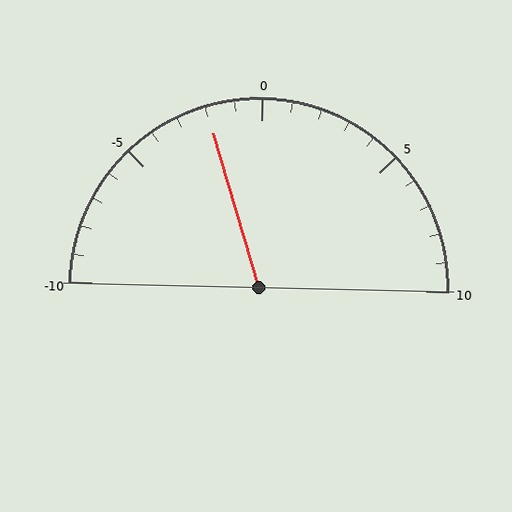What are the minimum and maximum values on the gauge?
The gauge ranges from -10 to 10.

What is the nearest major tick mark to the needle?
The nearest major tick mark is 0.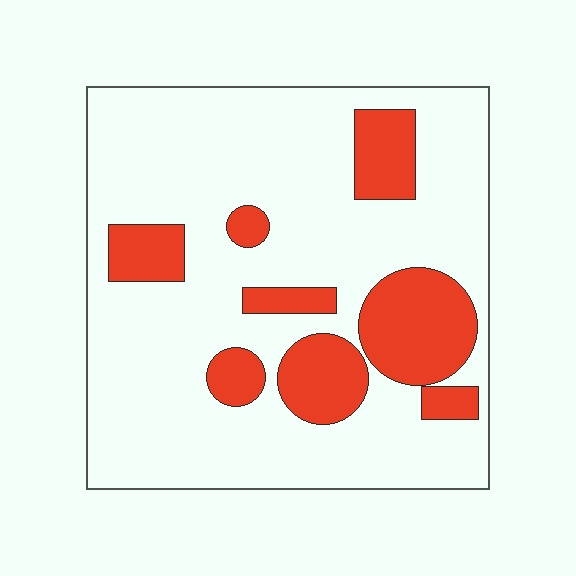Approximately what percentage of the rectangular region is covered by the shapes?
Approximately 25%.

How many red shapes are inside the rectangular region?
8.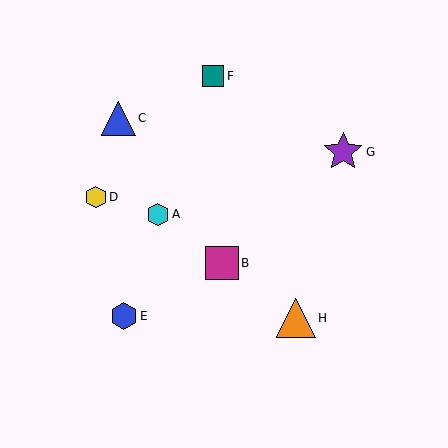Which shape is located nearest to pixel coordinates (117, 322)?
The blue hexagon (labeled E) at (124, 316) is nearest to that location.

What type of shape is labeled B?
Shape B is a magenta square.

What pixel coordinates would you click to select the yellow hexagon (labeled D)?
Click at (96, 197) to select the yellow hexagon D.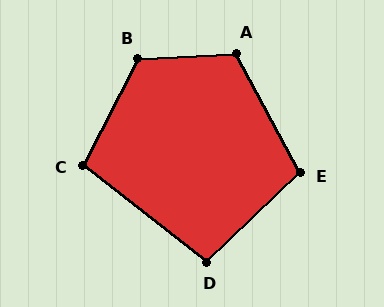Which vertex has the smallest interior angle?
D, at approximately 98 degrees.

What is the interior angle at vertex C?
Approximately 101 degrees (obtuse).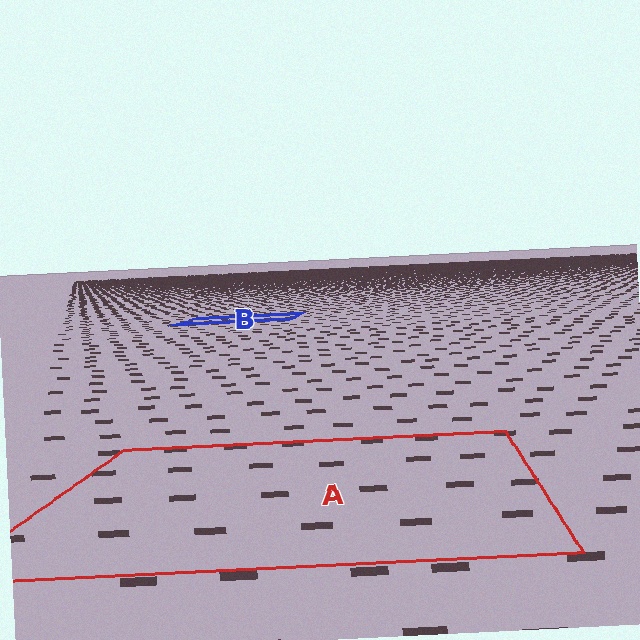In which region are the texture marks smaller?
The texture marks are smaller in region B, because it is farther away.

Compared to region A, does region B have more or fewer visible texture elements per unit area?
Region B has more texture elements per unit area — they are packed more densely because it is farther away.